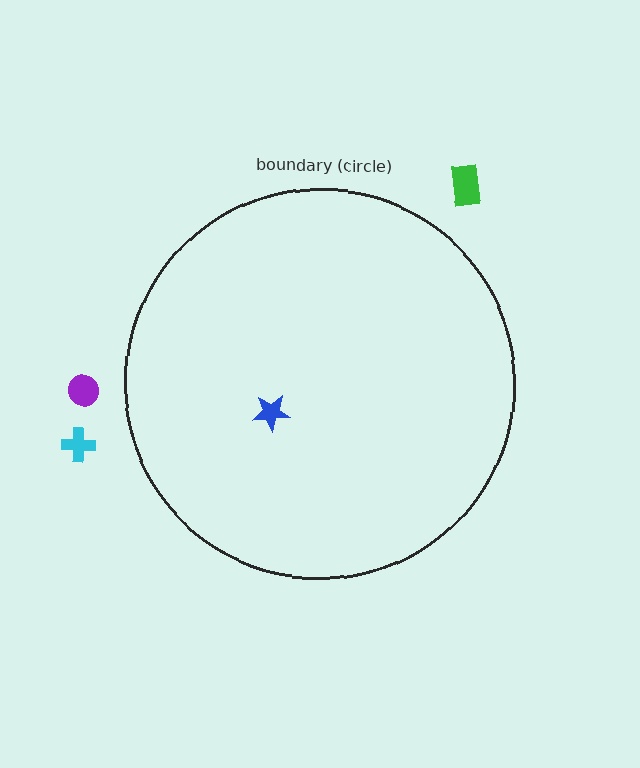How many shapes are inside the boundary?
1 inside, 3 outside.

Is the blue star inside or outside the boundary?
Inside.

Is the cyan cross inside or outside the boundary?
Outside.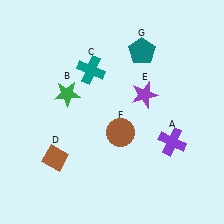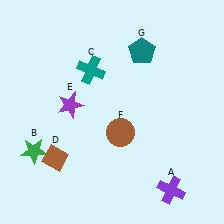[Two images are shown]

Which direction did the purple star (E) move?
The purple star (E) moved left.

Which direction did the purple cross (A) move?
The purple cross (A) moved down.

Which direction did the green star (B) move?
The green star (B) moved down.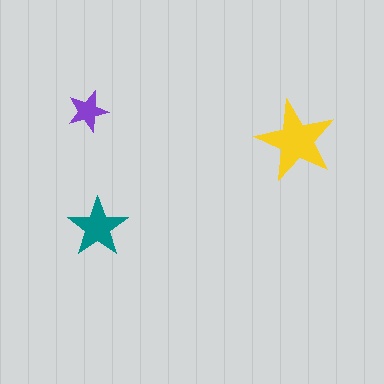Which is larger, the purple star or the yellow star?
The yellow one.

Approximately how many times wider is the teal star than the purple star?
About 1.5 times wider.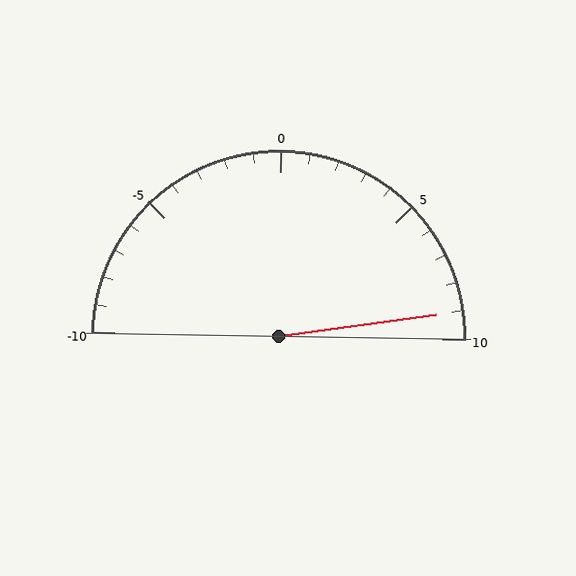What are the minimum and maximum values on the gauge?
The gauge ranges from -10 to 10.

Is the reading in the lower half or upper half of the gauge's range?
The reading is in the upper half of the range (-10 to 10).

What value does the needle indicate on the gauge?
The needle indicates approximately 9.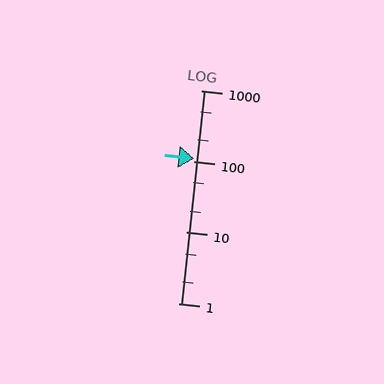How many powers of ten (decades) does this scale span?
The scale spans 3 decades, from 1 to 1000.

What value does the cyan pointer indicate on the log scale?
The pointer indicates approximately 110.